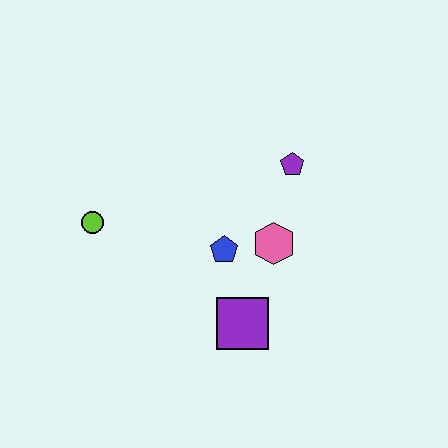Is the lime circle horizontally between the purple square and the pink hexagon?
No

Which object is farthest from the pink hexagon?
The lime circle is farthest from the pink hexagon.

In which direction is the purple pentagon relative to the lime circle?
The purple pentagon is to the right of the lime circle.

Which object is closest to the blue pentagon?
The pink hexagon is closest to the blue pentagon.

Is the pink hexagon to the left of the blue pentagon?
No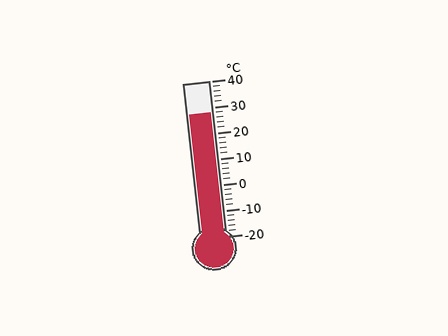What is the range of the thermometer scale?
The thermometer scale ranges from -20°C to 40°C.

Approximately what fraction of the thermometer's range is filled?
The thermometer is filled to approximately 80% of its range.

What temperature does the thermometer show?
The thermometer shows approximately 28°C.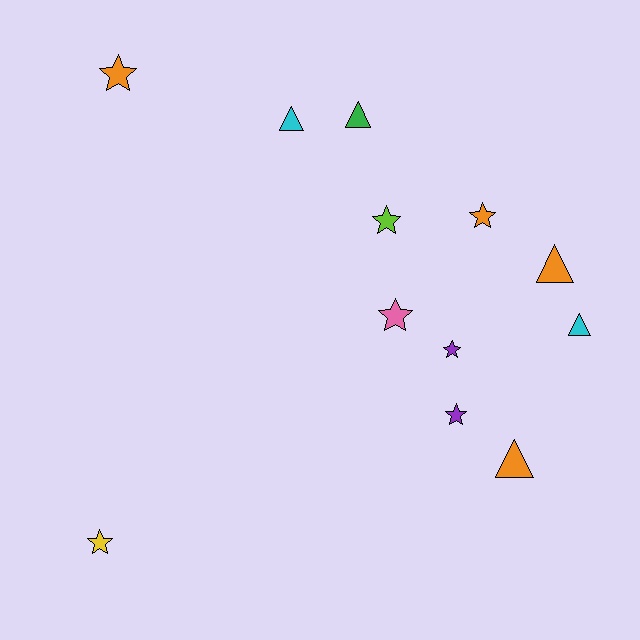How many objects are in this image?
There are 12 objects.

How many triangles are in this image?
There are 5 triangles.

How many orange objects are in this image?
There are 4 orange objects.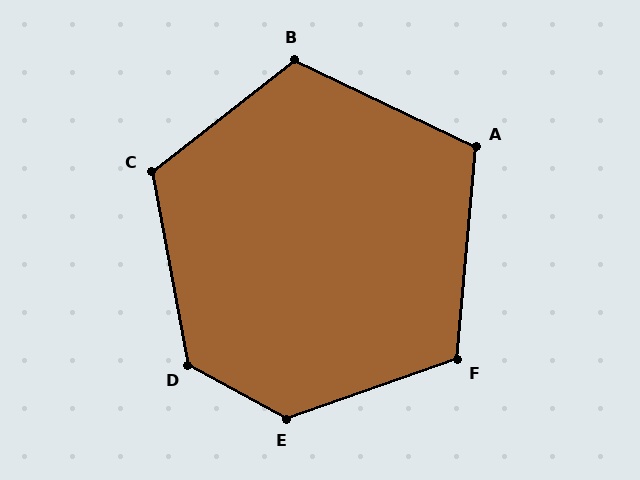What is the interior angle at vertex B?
Approximately 117 degrees (obtuse).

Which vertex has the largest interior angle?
E, at approximately 132 degrees.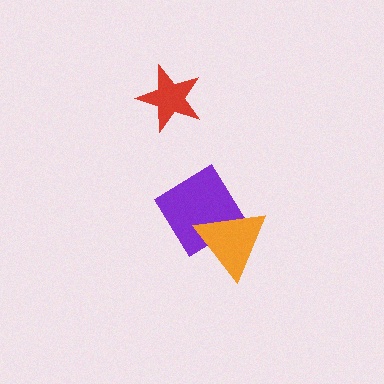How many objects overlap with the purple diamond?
1 object overlaps with the purple diamond.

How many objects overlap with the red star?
0 objects overlap with the red star.